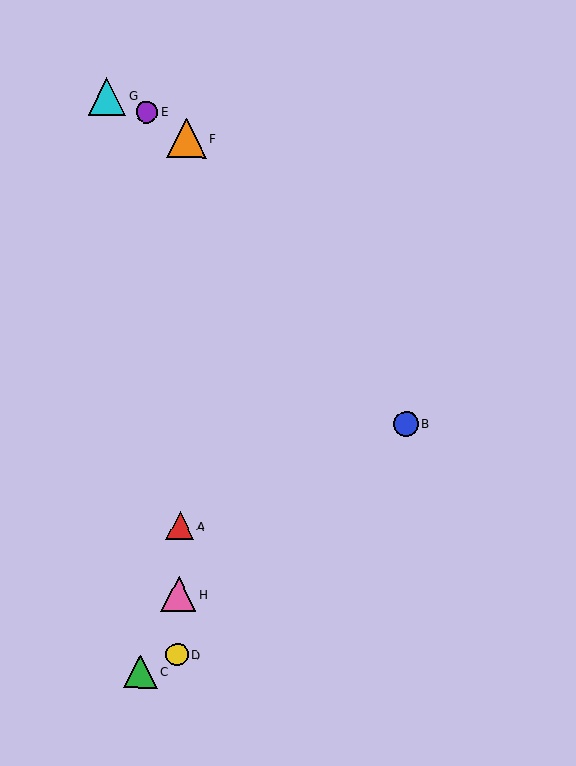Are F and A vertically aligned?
Yes, both are at x≈186.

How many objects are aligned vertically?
4 objects (A, D, F, H) are aligned vertically.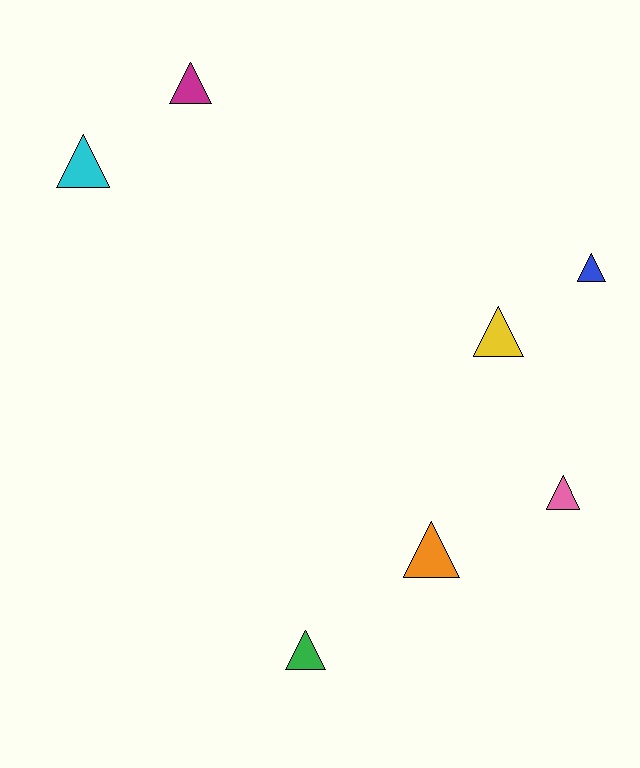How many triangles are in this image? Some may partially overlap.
There are 7 triangles.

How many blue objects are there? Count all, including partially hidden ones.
There is 1 blue object.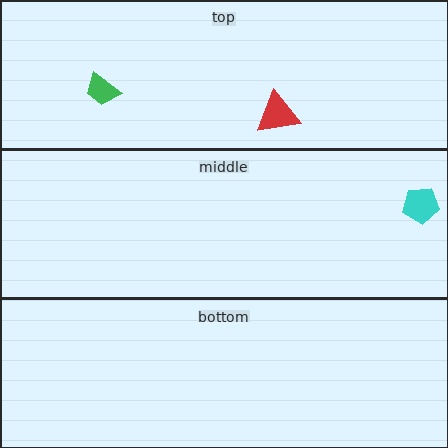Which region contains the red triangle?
The top region.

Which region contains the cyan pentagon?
The middle region.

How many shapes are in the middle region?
1.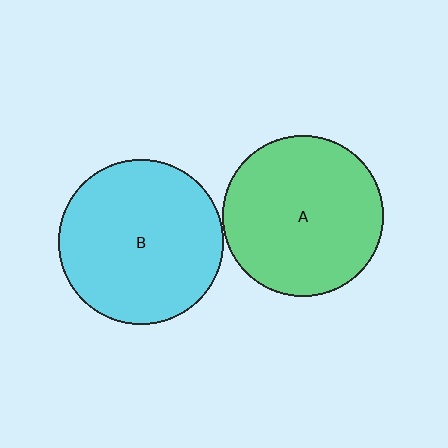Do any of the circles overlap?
No, none of the circles overlap.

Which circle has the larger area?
Circle B (cyan).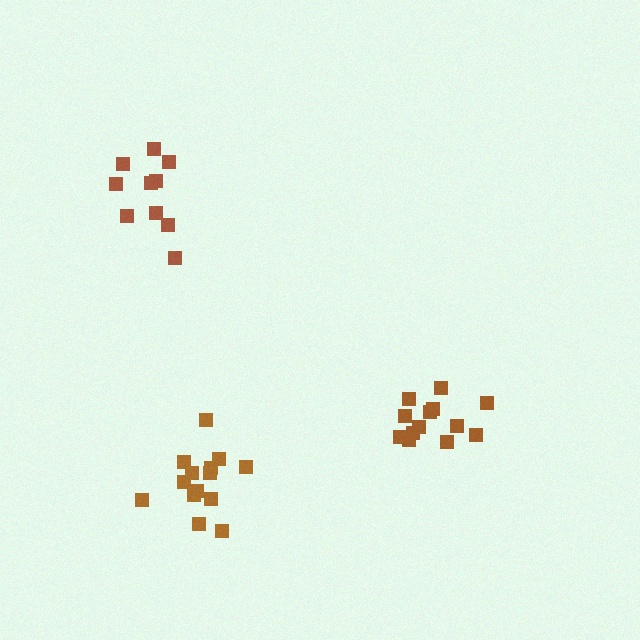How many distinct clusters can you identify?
There are 3 distinct clusters.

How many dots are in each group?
Group 1: 13 dots, Group 2: 14 dots, Group 3: 10 dots (37 total).